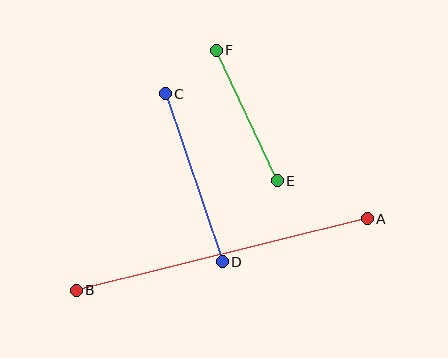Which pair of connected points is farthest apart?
Points A and B are farthest apart.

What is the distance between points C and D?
The distance is approximately 177 pixels.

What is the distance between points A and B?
The distance is approximately 299 pixels.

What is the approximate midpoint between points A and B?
The midpoint is at approximately (222, 254) pixels.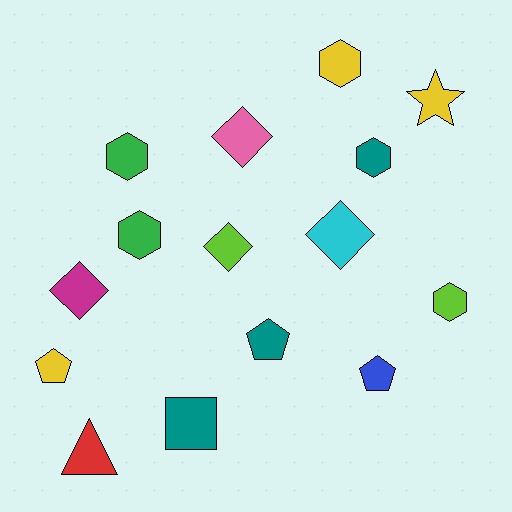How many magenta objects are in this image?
There is 1 magenta object.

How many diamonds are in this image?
There are 4 diamonds.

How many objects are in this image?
There are 15 objects.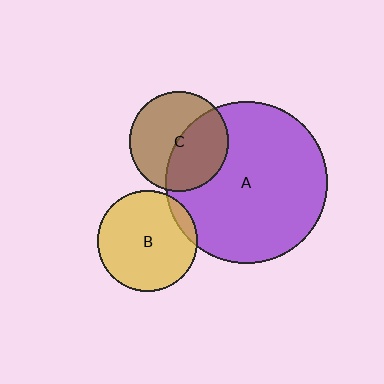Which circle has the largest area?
Circle A (purple).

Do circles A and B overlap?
Yes.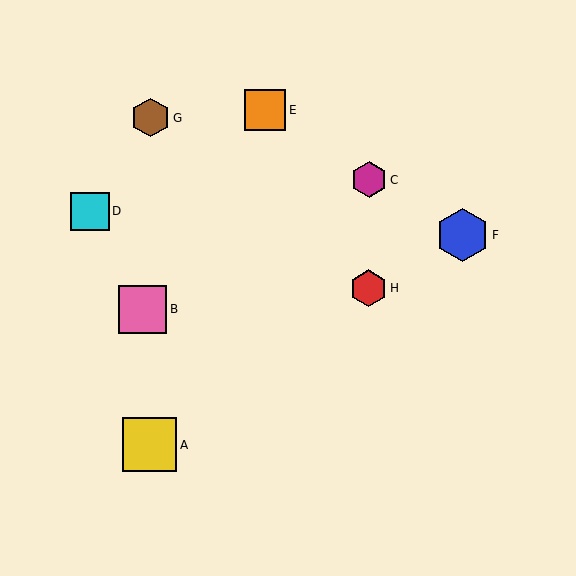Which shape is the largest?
The yellow square (labeled A) is the largest.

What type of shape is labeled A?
Shape A is a yellow square.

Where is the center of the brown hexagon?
The center of the brown hexagon is at (150, 118).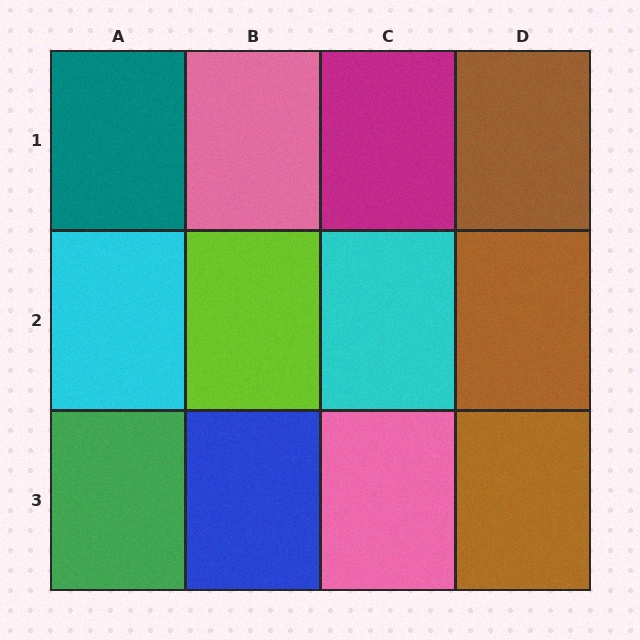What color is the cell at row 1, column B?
Pink.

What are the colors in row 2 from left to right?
Cyan, lime, cyan, brown.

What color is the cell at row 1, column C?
Magenta.